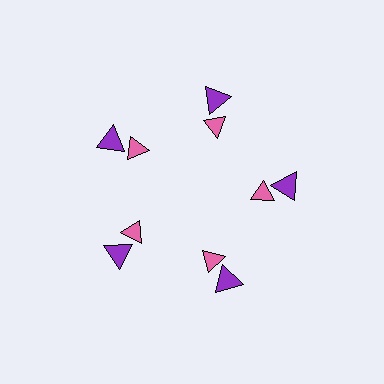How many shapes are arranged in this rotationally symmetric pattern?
There are 10 shapes, arranged in 5 groups of 2.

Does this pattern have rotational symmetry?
Yes, this pattern has 5-fold rotational symmetry. It looks the same after rotating 72 degrees around the center.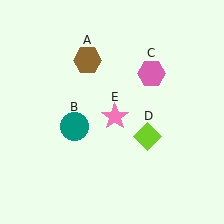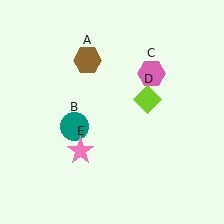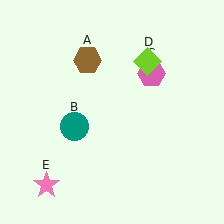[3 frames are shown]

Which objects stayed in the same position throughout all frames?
Brown hexagon (object A) and teal circle (object B) and pink hexagon (object C) remained stationary.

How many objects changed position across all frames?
2 objects changed position: lime diamond (object D), pink star (object E).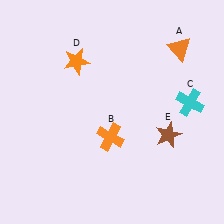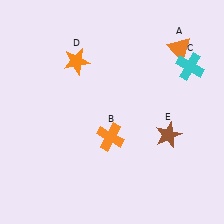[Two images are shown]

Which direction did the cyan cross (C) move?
The cyan cross (C) moved up.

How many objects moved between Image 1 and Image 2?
1 object moved between the two images.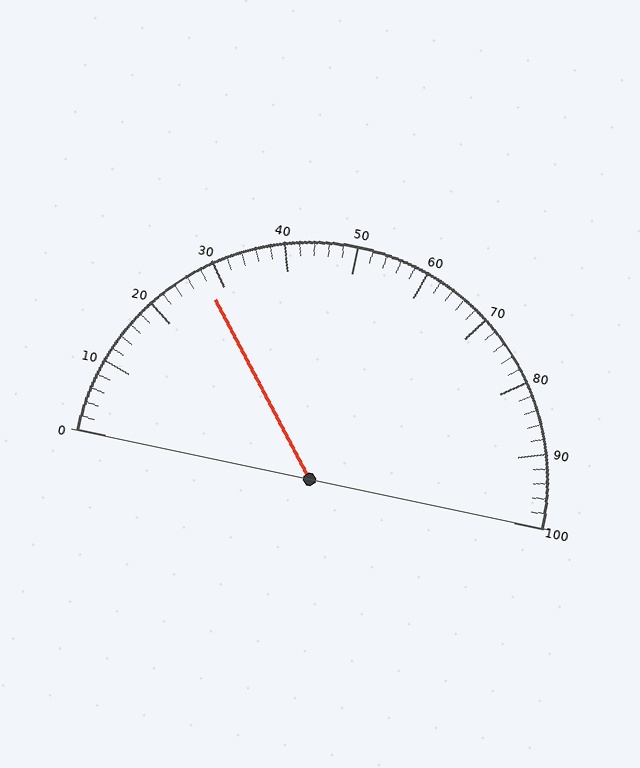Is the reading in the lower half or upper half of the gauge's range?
The reading is in the lower half of the range (0 to 100).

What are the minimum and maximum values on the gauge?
The gauge ranges from 0 to 100.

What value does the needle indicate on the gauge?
The needle indicates approximately 28.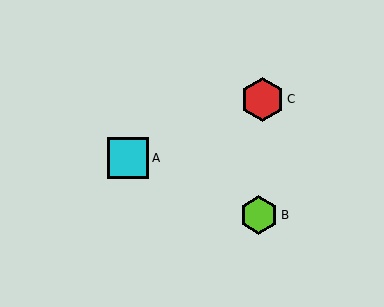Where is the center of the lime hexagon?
The center of the lime hexagon is at (259, 215).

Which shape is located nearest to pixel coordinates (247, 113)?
The red hexagon (labeled C) at (262, 99) is nearest to that location.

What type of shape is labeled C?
Shape C is a red hexagon.